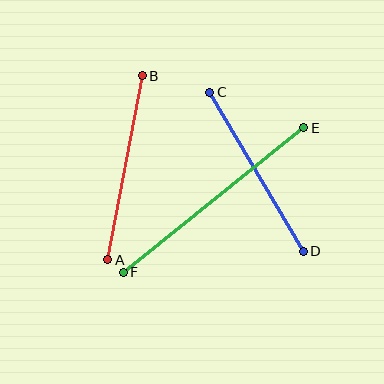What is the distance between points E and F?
The distance is approximately 231 pixels.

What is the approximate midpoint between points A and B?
The midpoint is at approximately (125, 168) pixels.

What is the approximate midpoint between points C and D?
The midpoint is at approximately (256, 172) pixels.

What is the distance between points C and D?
The distance is approximately 184 pixels.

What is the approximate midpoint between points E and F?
The midpoint is at approximately (214, 200) pixels.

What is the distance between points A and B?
The distance is approximately 187 pixels.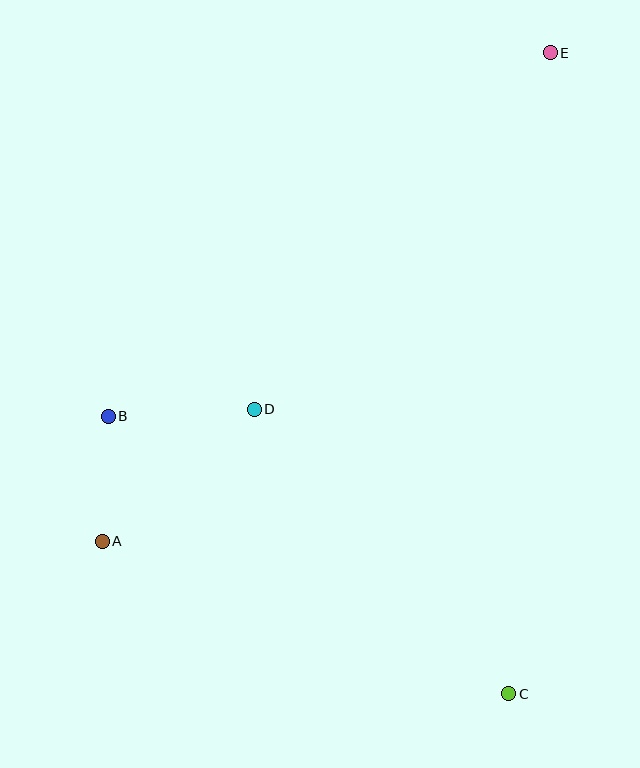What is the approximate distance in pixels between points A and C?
The distance between A and C is approximately 434 pixels.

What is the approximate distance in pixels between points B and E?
The distance between B and E is approximately 572 pixels.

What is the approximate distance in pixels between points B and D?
The distance between B and D is approximately 146 pixels.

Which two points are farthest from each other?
Points A and E are farthest from each other.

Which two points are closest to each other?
Points A and B are closest to each other.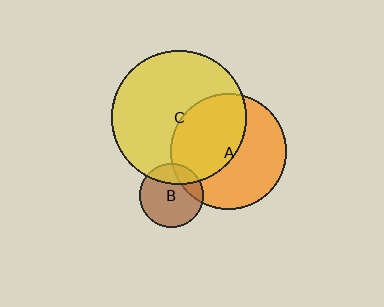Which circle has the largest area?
Circle C (yellow).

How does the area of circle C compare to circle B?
Approximately 4.4 times.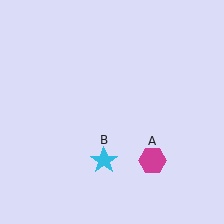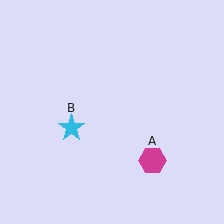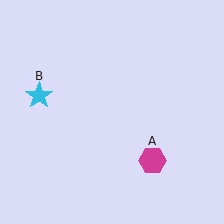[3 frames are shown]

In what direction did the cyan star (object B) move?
The cyan star (object B) moved up and to the left.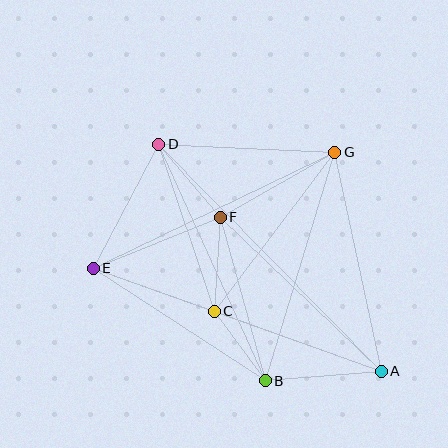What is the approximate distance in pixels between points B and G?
The distance between B and G is approximately 239 pixels.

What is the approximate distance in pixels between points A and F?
The distance between A and F is approximately 223 pixels.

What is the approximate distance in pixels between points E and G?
The distance between E and G is approximately 268 pixels.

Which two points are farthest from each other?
Points A and D are farthest from each other.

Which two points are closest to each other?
Points B and C are closest to each other.